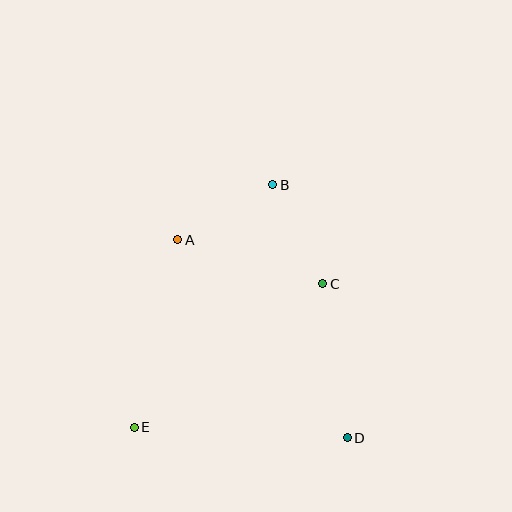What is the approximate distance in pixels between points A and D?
The distance between A and D is approximately 261 pixels.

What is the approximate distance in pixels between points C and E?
The distance between C and E is approximately 237 pixels.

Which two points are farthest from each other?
Points B and E are farthest from each other.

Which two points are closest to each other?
Points A and B are closest to each other.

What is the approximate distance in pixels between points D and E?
The distance between D and E is approximately 213 pixels.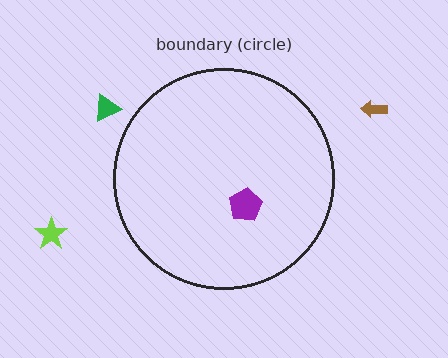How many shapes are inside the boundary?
1 inside, 3 outside.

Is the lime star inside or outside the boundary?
Outside.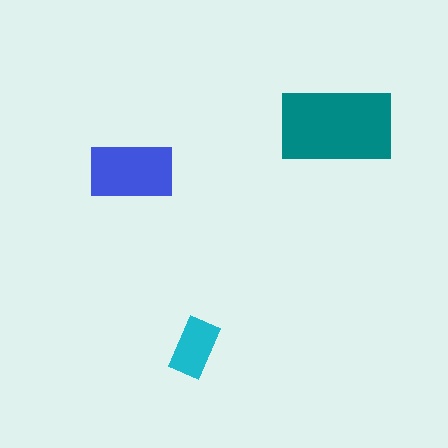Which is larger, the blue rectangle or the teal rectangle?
The teal one.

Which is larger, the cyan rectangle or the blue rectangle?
The blue one.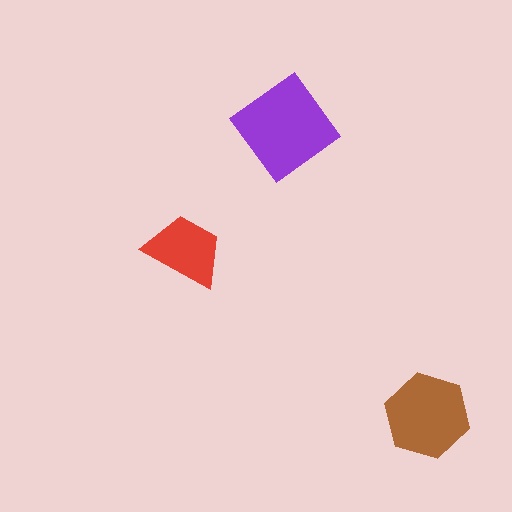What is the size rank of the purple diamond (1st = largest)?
1st.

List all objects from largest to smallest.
The purple diamond, the brown hexagon, the red trapezoid.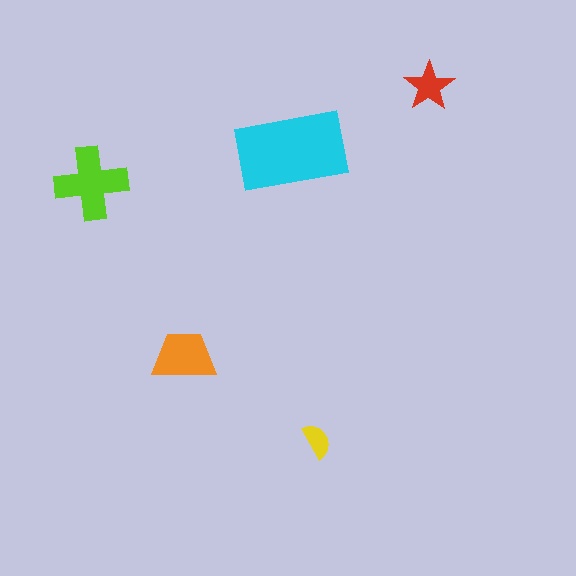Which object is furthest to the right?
The red star is rightmost.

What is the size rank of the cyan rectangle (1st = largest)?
1st.